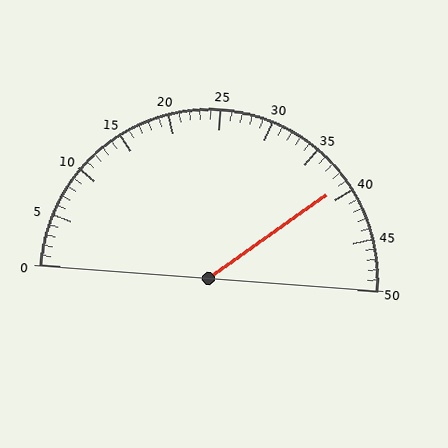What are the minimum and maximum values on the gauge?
The gauge ranges from 0 to 50.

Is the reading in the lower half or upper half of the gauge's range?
The reading is in the upper half of the range (0 to 50).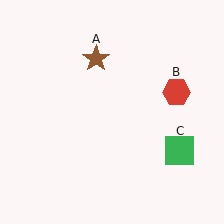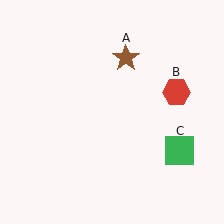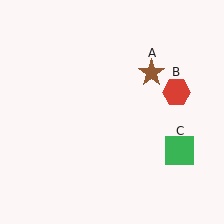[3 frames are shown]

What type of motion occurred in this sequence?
The brown star (object A) rotated clockwise around the center of the scene.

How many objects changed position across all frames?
1 object changed position: brown star (object A).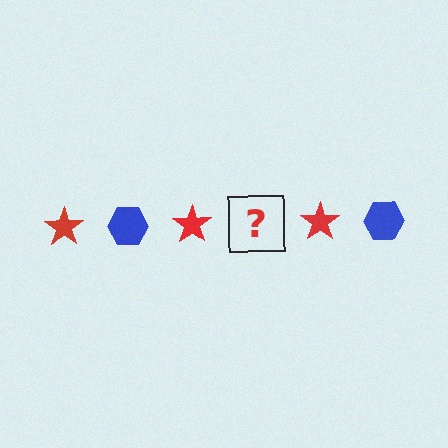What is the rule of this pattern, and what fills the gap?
The rule is that the pattern alternates between red star and blue hexagon. The gap should be filled with a blue hexagon.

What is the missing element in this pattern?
The missing element is a blue hexagon.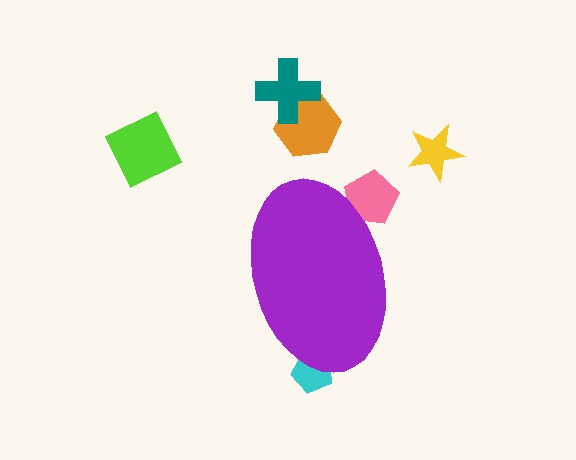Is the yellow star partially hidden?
No, the yellow star is fully visible.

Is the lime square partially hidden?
No, the lime square is fully visible.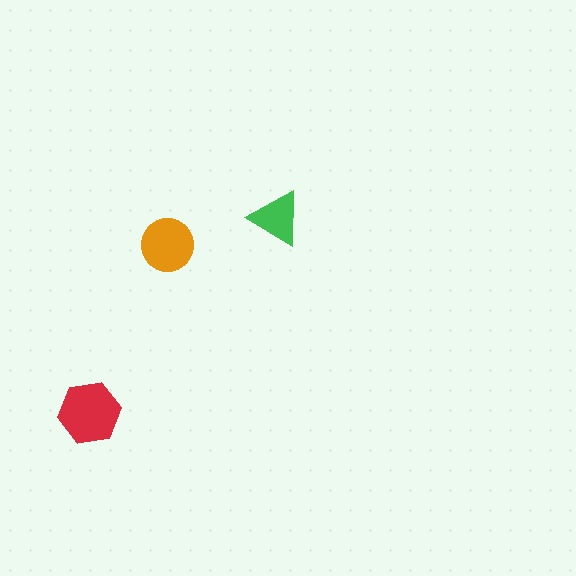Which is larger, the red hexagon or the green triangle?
The red hexagon.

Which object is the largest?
The red hexagon.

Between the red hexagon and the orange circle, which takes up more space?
The red hexagon.